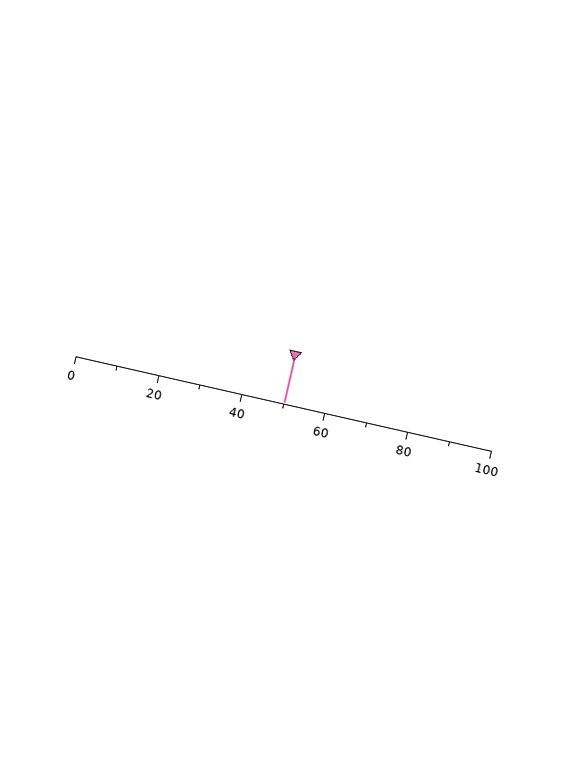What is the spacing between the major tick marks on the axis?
The major ticks are spaced 20 apart.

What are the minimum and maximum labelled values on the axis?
The axis runs from 0 to 100.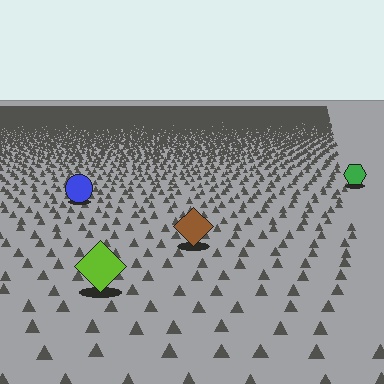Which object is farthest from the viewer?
The green hexagon is farthest from the viewer. It appears smaller and the ground texture around it is denser.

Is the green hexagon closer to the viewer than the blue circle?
No. The blue circle is closer — you can tell from the texture gradient: the ground texture is coarser near it.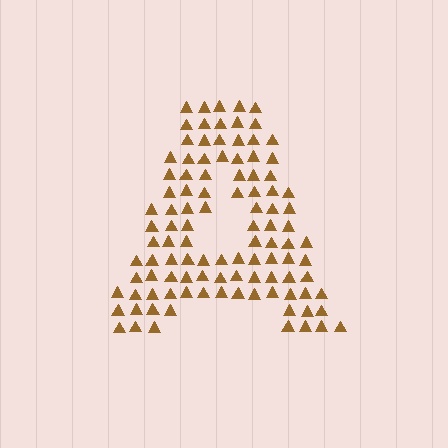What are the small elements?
The small elements are triangles.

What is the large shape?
The large shape is the letter A.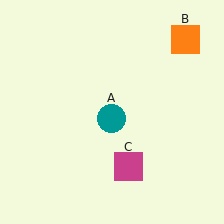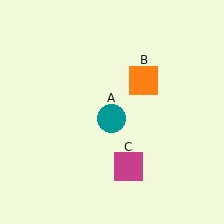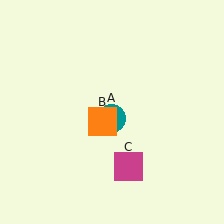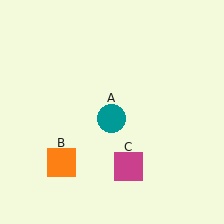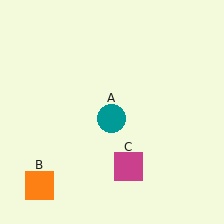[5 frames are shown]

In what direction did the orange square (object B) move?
The orange square (object B) moved down and to the left.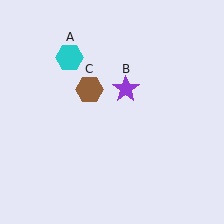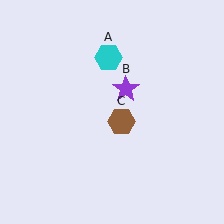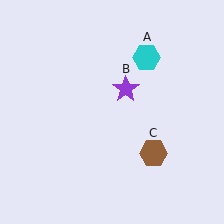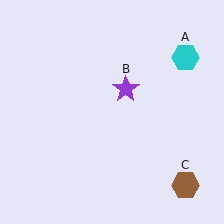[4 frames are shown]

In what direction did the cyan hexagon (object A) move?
The cyan hexagon (object A) moved right.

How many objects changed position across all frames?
2 objects changed position: cyan hexagon (object A), brown hexagon (object C).